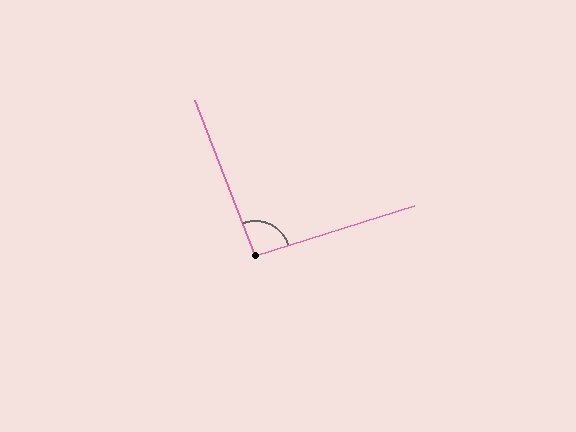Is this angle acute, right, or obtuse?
It is approximately a right angle.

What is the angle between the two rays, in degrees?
Approximately 94 degrees.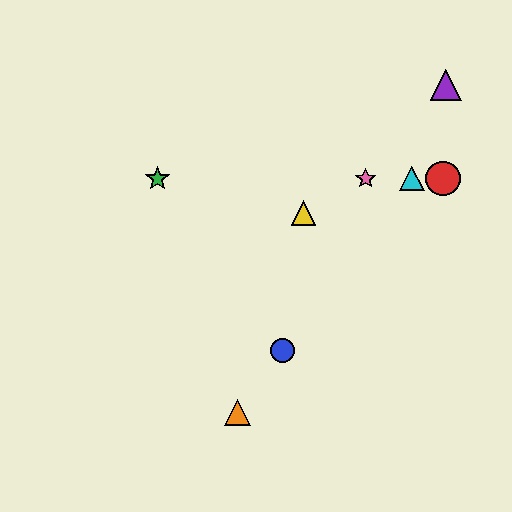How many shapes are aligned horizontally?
4 shapes (the red circle, the green star, the cyan triangle, the pink star) are aligned horizontally.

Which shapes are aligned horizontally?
The red circle, the green star, the cyan triangle, the pink star are aligned horizontally.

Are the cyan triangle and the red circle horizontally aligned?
Yes, both are at y≈179.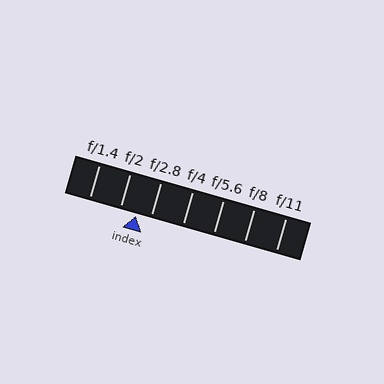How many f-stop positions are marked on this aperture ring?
There are 7 f-stop positions marked.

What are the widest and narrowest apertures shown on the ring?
The widest aperture shown is f/1.4 and the narrowest is f/11.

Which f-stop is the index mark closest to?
The index mark is closest to f/2.8.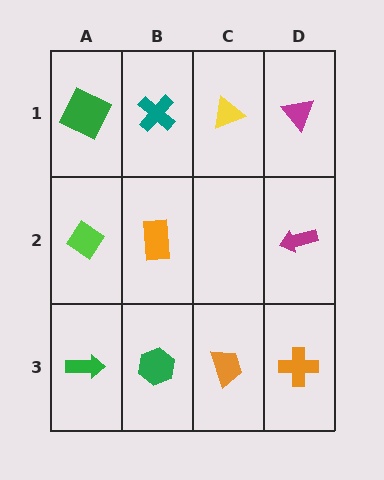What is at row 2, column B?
An orange rectangle.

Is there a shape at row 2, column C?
No, that cell is empty.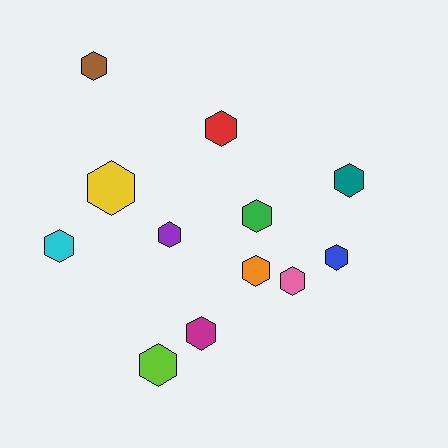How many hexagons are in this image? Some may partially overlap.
There are 12 hexagons.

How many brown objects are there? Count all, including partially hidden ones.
There is 1 brown object.